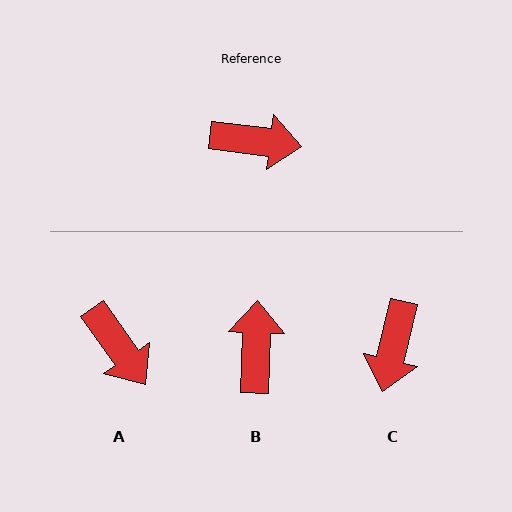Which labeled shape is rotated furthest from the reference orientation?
C, about 97 degrees away.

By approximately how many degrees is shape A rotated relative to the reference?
Approximately 48 degrees clockwise.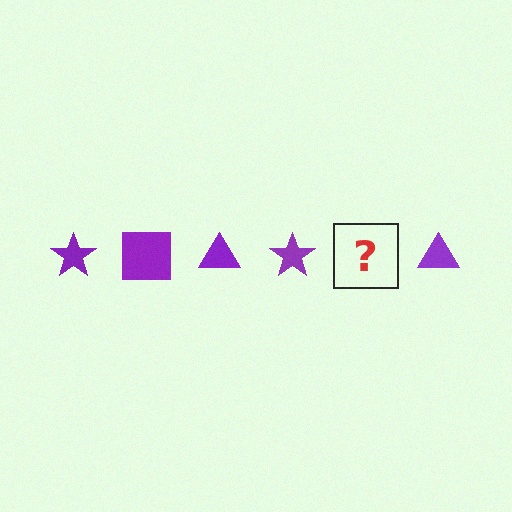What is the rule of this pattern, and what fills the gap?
The rule is that the pattern cycles through star, square, triangle shapes in purple. The gap should be filled with a purple square.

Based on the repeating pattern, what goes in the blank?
The blank should be a purple square.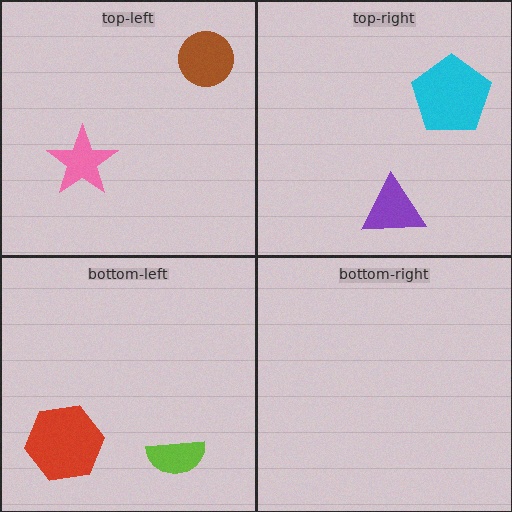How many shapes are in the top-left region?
2.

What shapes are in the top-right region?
The cyan pentagon, the purple triangle.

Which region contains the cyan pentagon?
The top-right region.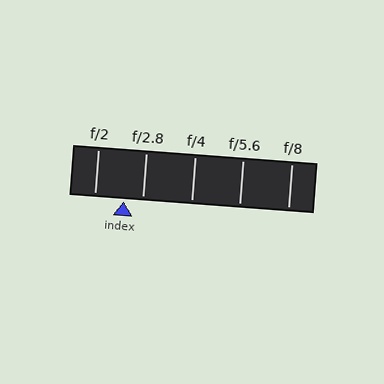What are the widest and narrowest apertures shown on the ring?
The widest aperture shown is f/2 and the narrowest is f/8.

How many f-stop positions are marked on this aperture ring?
There are 5 f-stop positions marked.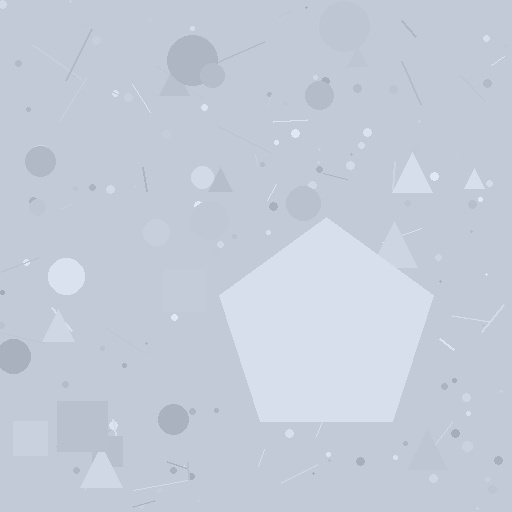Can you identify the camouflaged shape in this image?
The camouflaged shape is a pentagon.